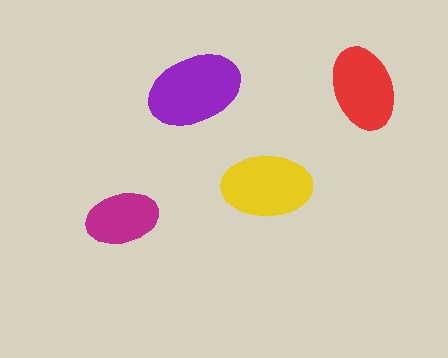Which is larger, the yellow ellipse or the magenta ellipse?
The yellow one.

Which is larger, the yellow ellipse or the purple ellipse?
The purple one.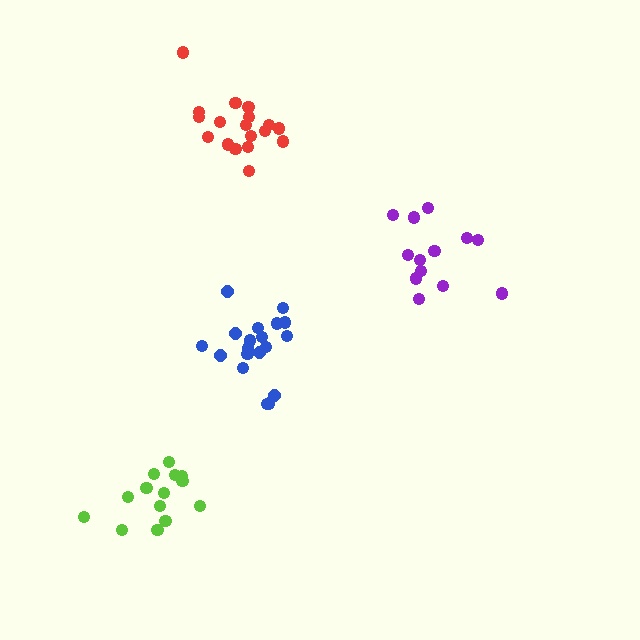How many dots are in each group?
Group 1: 19 dots, Group 2: 18 dots, Group 3: 14 dots, Group 4: 13 dots (64 total).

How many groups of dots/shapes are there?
There are 4 groups.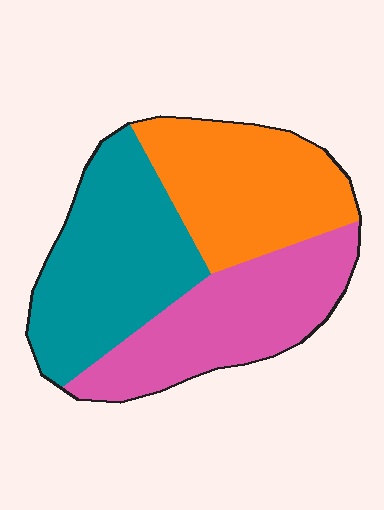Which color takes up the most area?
Teal, at roughly 35%.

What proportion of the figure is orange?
Orange takes up about one third (1/3) of the figure.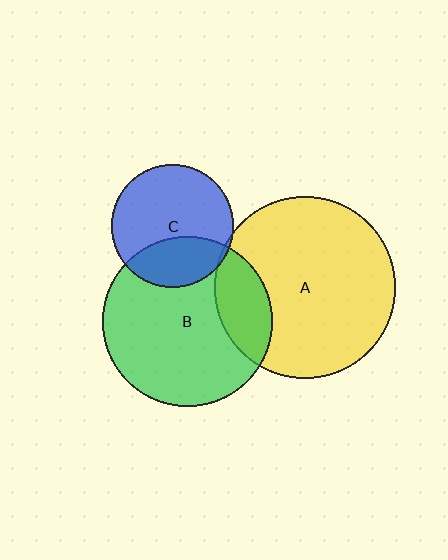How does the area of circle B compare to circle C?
Approximately 1.9 times.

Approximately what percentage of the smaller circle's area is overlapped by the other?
Approximately 5%.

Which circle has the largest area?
Circle A (yellow).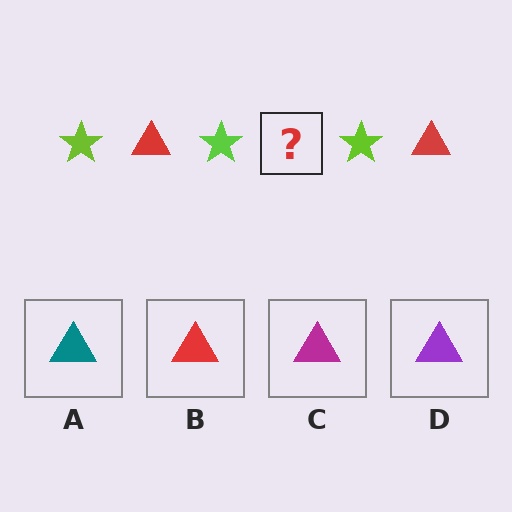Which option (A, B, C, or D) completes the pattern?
B.